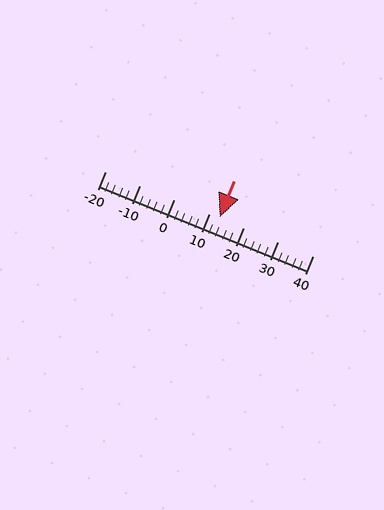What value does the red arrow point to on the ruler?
The red arrow points to approximately 13.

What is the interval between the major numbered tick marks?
The major tick marks are spaced 10 units apart.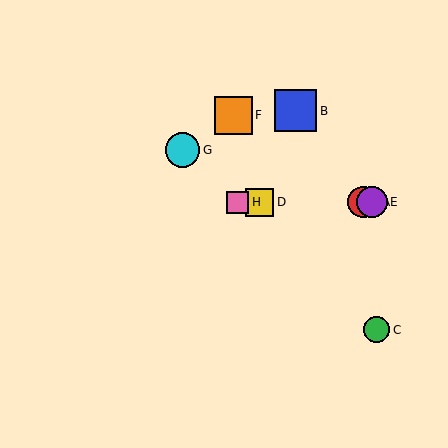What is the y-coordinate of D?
Object D is at y≈202.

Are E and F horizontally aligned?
No, E is at y≈202 and F is at y≈115.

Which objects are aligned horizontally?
Objects A, D, E, H are aligned horizontally.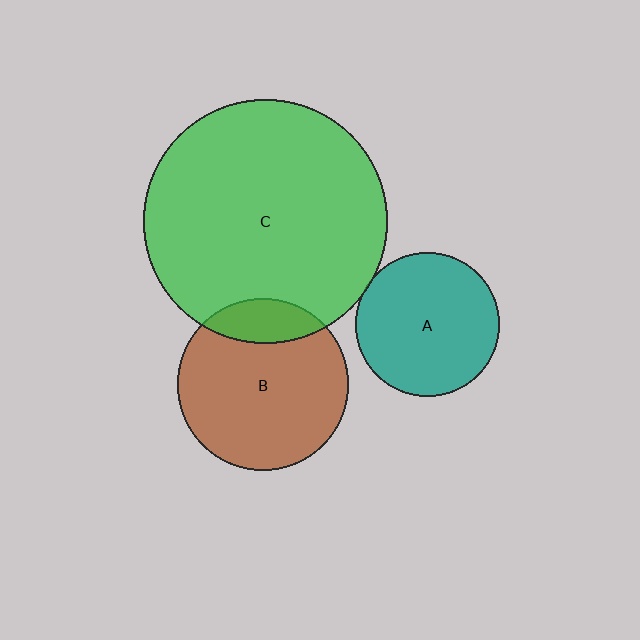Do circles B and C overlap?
Yes.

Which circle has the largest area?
Circle C (green).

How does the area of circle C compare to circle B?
Approximately 2.0 times.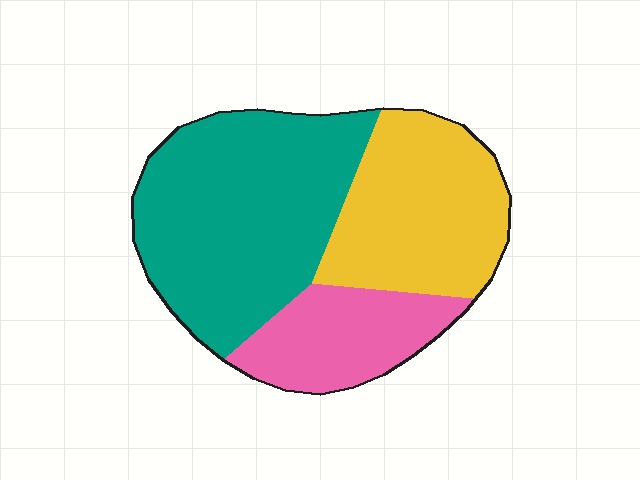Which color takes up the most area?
Teal, at roughly 50%.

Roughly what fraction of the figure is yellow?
Yellow takes up about one third (1/3) of the figure.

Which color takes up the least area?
Pink, at roughly 20%.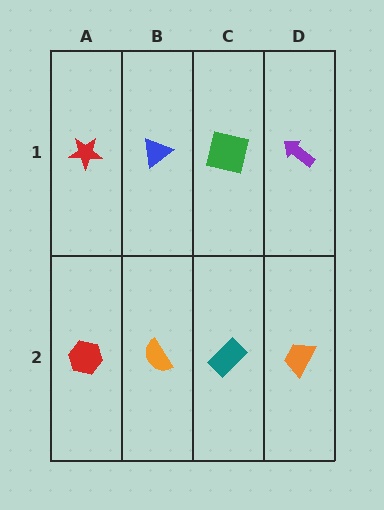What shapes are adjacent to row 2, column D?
A purple arrow (row 1, column D), a teal rectangle (row 2, column C).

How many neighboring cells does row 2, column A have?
2.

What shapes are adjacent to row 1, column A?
A red hexagon (row 2, column A), a blue triangle (row 1, column B).